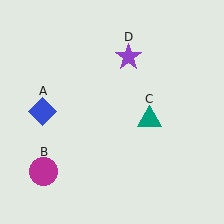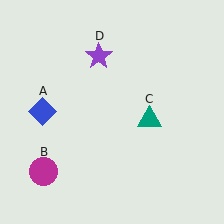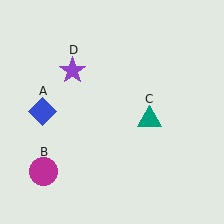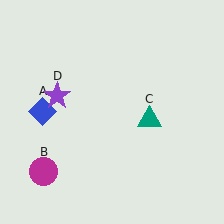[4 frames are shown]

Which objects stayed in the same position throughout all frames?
Blue diamond (object A) and magenta circle (object B) and teal triangle (object C) remained stationary.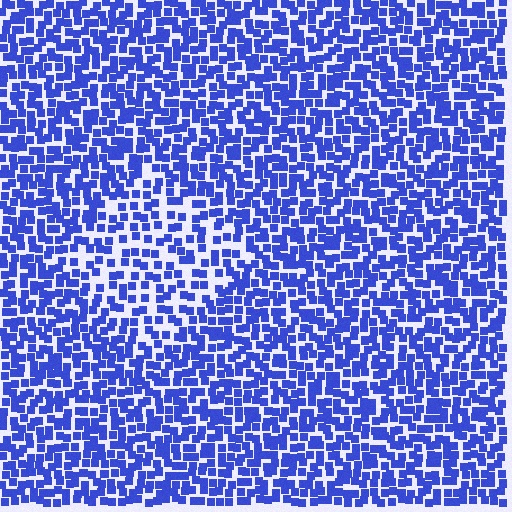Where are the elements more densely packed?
The elements are more densely packed outside the diamond boundary.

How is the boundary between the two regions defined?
The boundary is defined by a change in element density (approximately 1.7x ratio). All elements are the same color, size, and shape.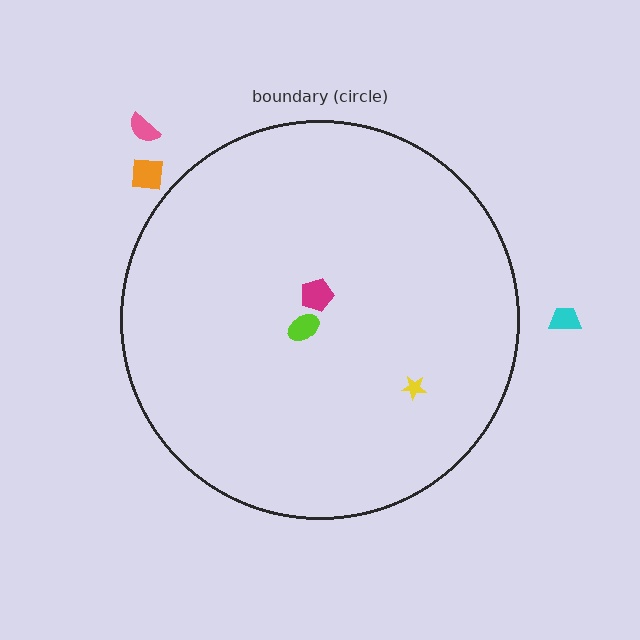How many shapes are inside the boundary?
3 inside, 3 outside.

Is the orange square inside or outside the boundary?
Outside.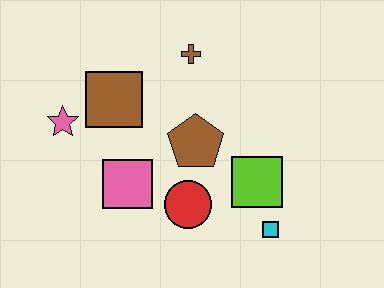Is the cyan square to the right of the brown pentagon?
Yes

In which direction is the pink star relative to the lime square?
The pink star is to the left of the lime square.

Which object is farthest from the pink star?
The cyan square is farthest from the pink star.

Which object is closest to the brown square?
The pink star is closest to the brown square.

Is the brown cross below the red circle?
No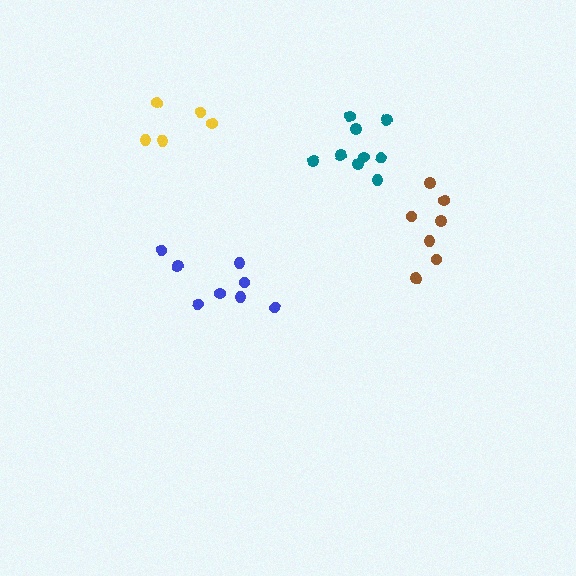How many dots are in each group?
Group 1: 9 dots, Group 2: 8 dots, Group 3: 5 dots, Group 4: 7 dots (29 total).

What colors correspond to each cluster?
The clusters are colored: teal, blue, yellow, brown.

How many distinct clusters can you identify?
There are 4 distinct clusters.